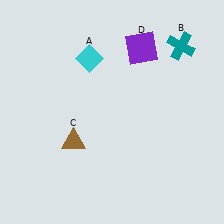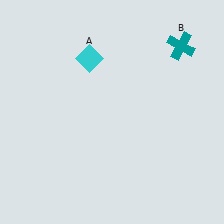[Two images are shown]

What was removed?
The brown triangle (C), the purple square (D) were removed in Image 2.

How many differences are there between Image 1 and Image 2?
There are 2 differences between the two images.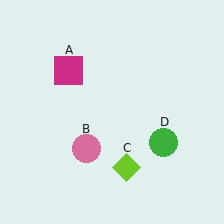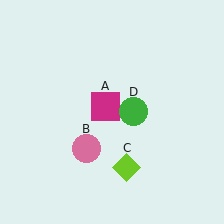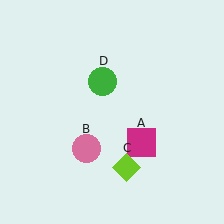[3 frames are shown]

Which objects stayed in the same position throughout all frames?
Pink circle (object B) and lime diamond (object C) remained stationary.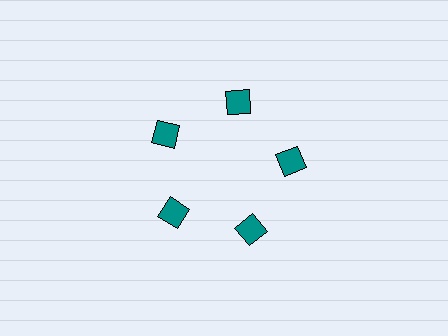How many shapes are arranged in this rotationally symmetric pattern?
There are 5 shapes, arranged in 5 groups of 1.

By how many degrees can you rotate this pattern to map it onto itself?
The pattern maps onto itself every 72 degrees of rotation.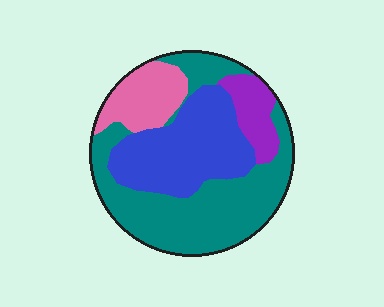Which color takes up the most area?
Teal, at roughly 45%.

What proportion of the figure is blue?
Blue takes up between a quarter and a half of the figure.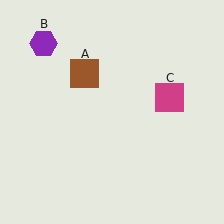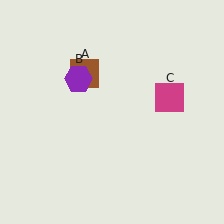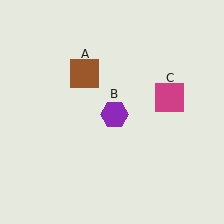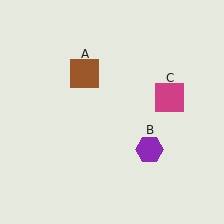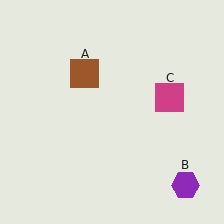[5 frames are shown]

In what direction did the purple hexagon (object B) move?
The purple hexagon (object B) moved down and to the right.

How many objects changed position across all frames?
1 object changed position: purple hexagon (object B).